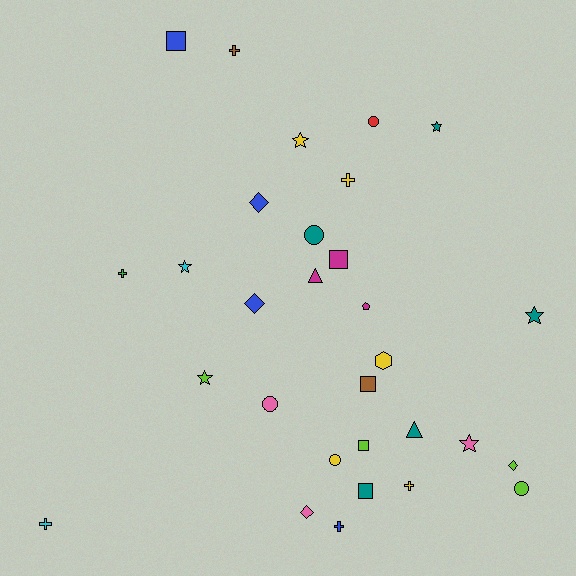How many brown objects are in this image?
There are 2 brown objects.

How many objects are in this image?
There are 30 objects.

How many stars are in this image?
There are 6 stars.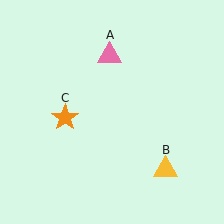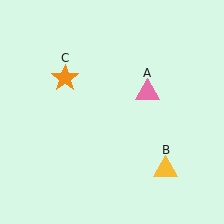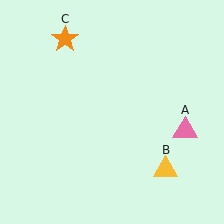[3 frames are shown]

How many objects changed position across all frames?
2 objects changed position: pink triangle (object A), orange star (object C).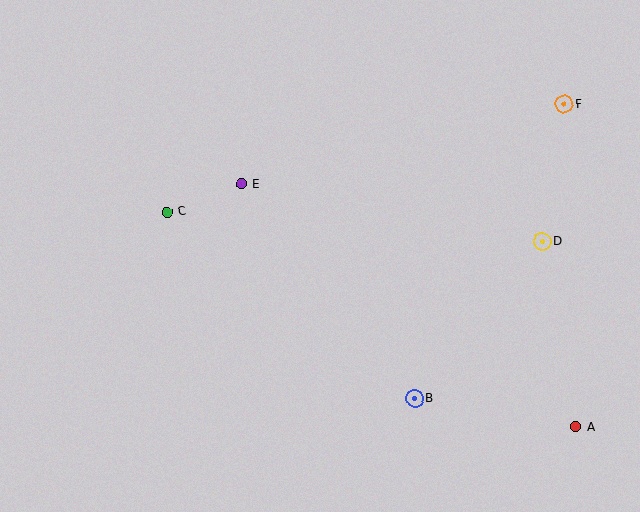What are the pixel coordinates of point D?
Point D is at (542, 242).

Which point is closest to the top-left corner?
Point C is closest to the top-left corner.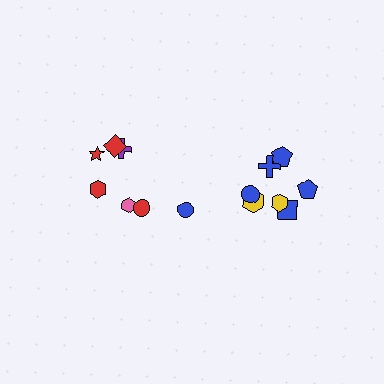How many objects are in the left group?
There are 6 objects.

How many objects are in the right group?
There are 8 objects.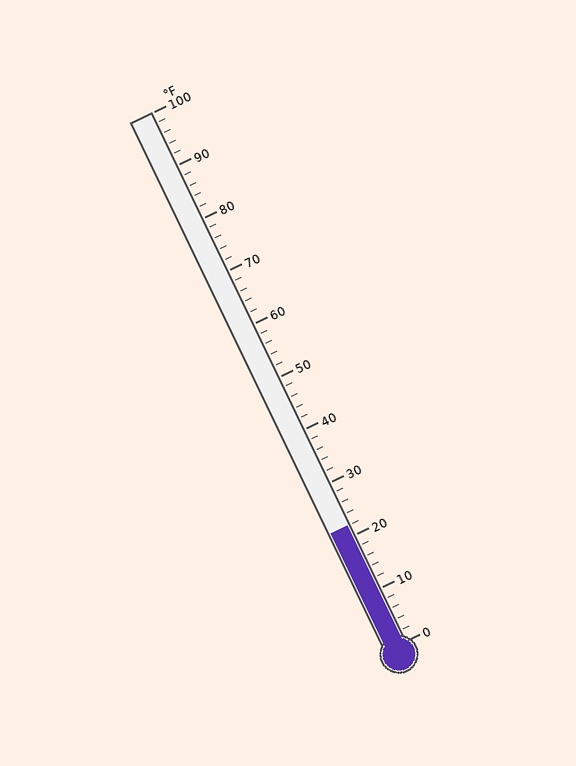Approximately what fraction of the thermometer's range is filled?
The thermometer is filled to approximately 20% of its range.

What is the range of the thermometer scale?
The thermometer scale ranges from 0°F to 100°F.